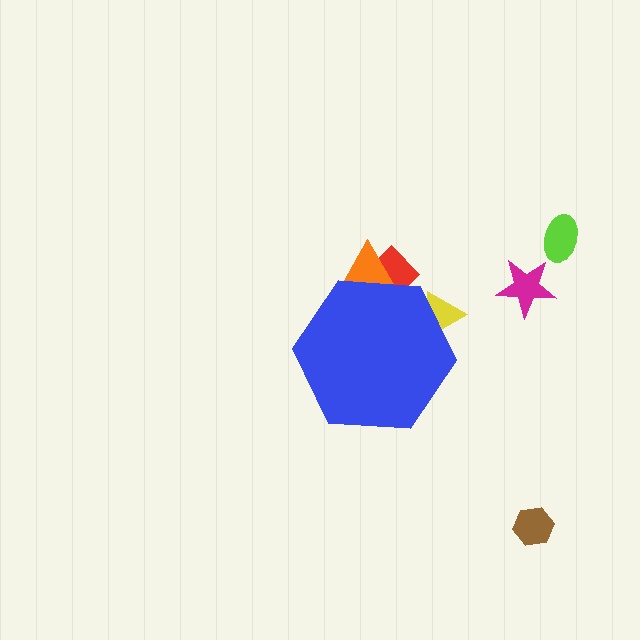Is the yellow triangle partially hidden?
Yes, the yellow triangle is partially hidden behind the blue hexagon.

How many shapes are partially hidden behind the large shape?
3 shapes are partially hidden.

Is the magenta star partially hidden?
No, the magenta star is fully visible.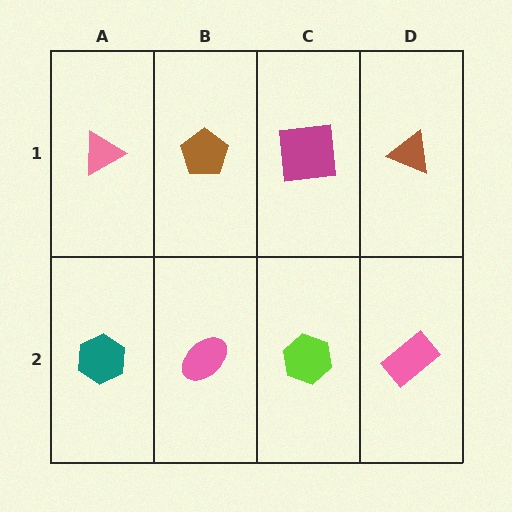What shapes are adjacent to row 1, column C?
A lime hexagon (row 2, column C), a brown pentagon (row 1, column B), a brown triangle (row 1, column D).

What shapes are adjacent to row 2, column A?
A pink triangle (row 1, column A), a pink ellipse (row 2, column B).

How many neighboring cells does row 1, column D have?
2.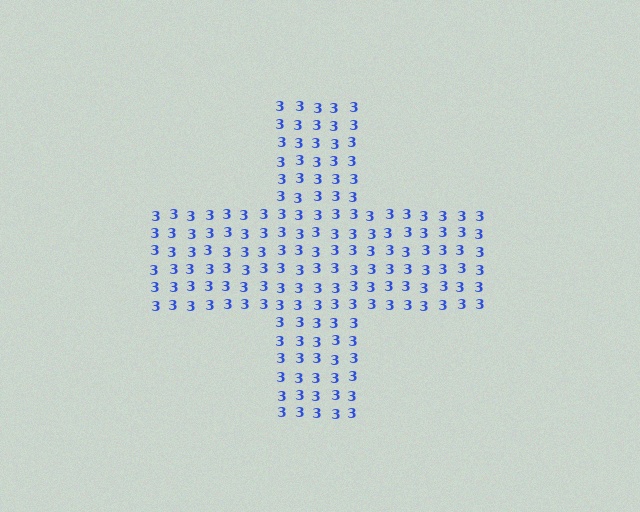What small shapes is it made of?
It is made of small digit 3's.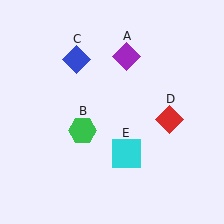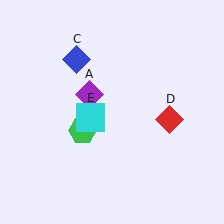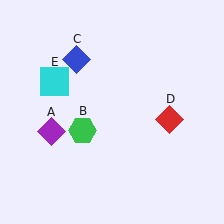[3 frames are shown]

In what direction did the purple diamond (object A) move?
The purple diamond (object A) moved down and to the left.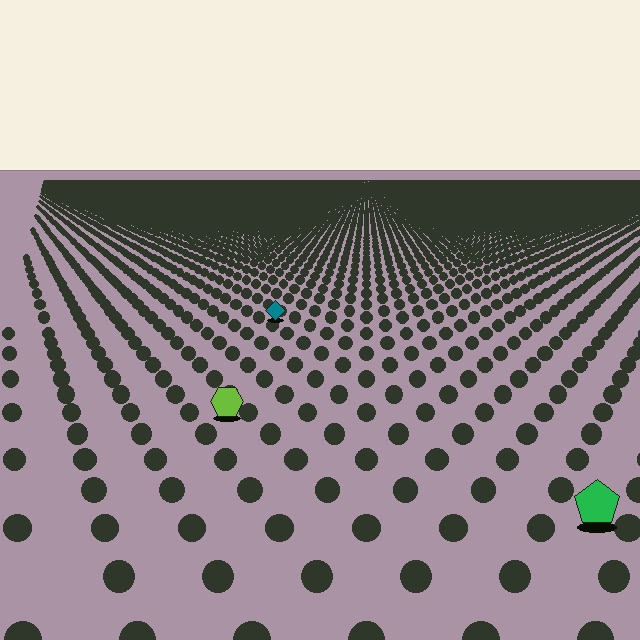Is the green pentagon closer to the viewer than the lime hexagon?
Yes. The green pentagon is closer — you can tell from the texture gradient: the ground texture is coarser near it.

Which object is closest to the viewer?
The green pentagon is closest. The texture marks near it are larger and more spread out.